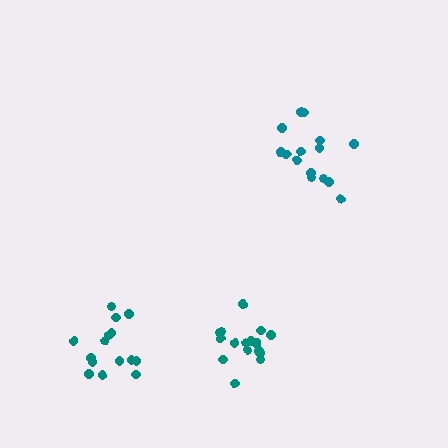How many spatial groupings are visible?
There are 3 spatial groupings.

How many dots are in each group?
Group 1: 15 dots, Group 2: 17 dots, Group 3: 15 dots (47 total).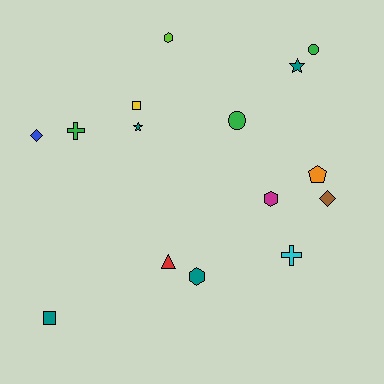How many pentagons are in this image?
There is 1 pentagon.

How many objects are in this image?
There are 15 objects.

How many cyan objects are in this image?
There is 1 cyan object.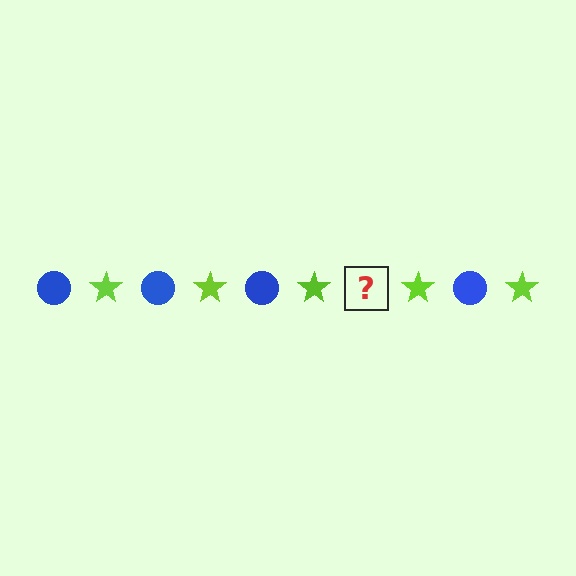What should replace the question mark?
The question mark should be replaced with a blue circle.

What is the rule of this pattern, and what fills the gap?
The rule is that the pattern alternates between blue circle and lime star. The gap should be filled with a blue circle.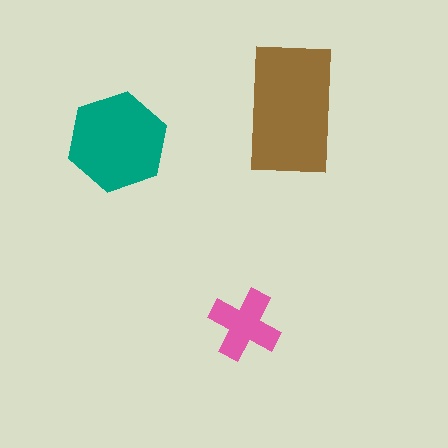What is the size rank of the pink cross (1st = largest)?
3rd.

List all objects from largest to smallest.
The brown rectangle, the teal hexagon, the pink cross.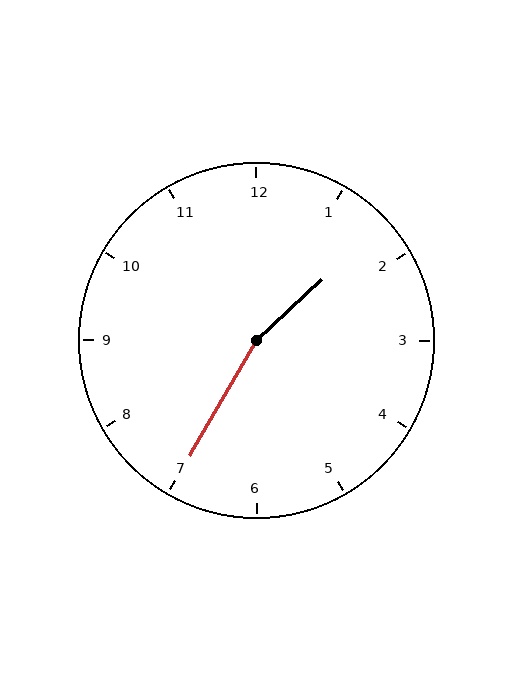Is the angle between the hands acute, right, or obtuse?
It is obtuse.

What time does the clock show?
1:35.